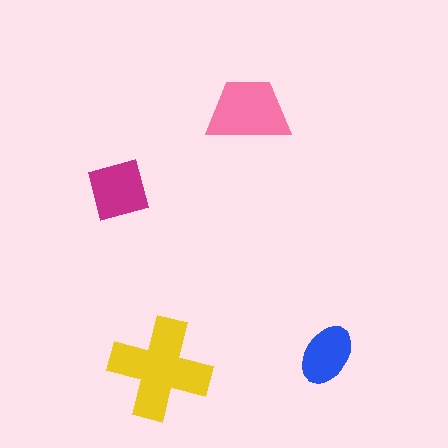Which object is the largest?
The yellow cross.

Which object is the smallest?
The blue ellipse.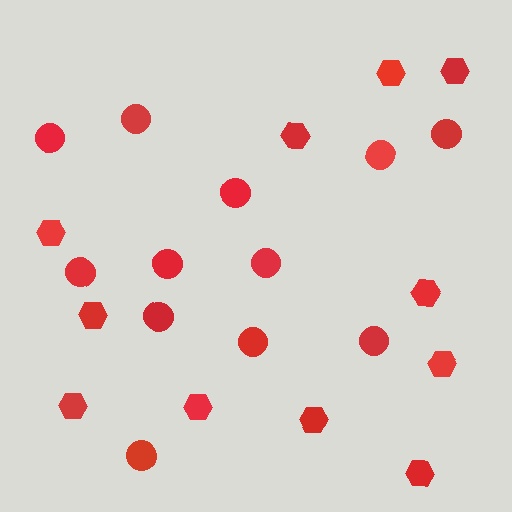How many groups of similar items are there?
There are 2 groups: one group of circles (12) and one group of hexagons (11).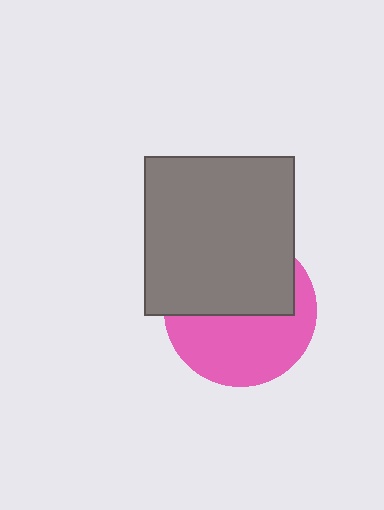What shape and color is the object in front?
The object in front is a gray rectangle.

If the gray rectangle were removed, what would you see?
You would see the complete pink circle.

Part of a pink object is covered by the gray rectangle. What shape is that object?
It is a circle.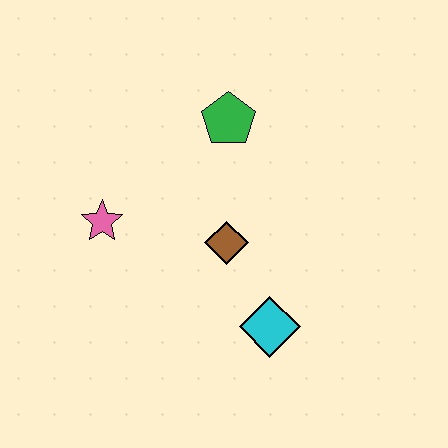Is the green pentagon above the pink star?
Yes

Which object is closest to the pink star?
The brown diamond is closest to the pink star.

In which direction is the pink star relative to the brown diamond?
The pink star is to the left of the brown diamond.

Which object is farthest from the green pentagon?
The cyan diamond is farthest from the green pentagon.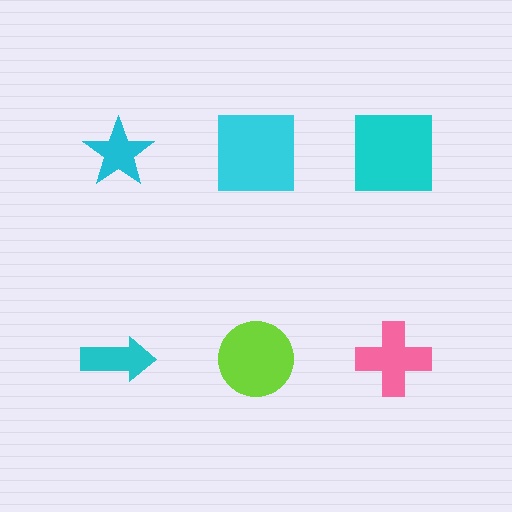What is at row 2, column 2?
A lime circle.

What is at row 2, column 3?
A pink cross.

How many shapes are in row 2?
3 shapes.